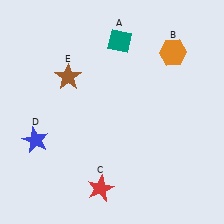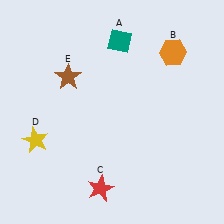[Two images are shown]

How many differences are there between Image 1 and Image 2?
There is 1 difference between the two images.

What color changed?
The star (D) changed from blue in Image 1 to yellow in Image 2.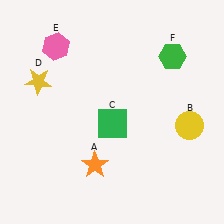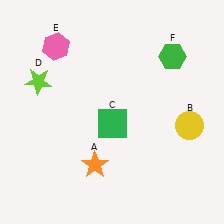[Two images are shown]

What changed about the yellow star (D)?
In Image 1, D is yellow. In Image 2, it changed to lime.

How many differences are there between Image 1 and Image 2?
There is 1 difference between the two images.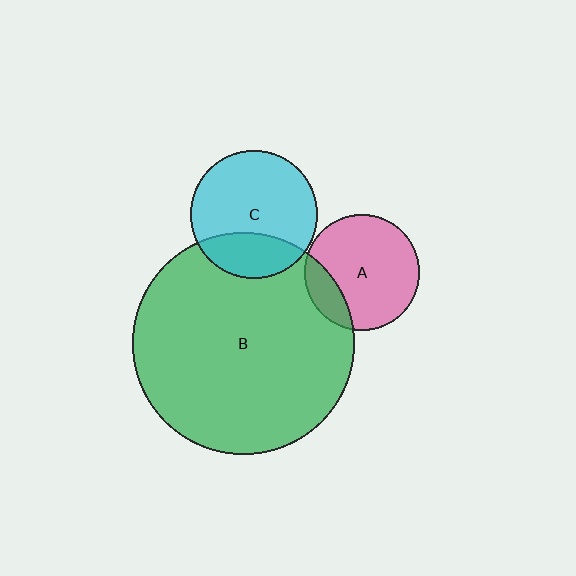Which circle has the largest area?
Circle B (green).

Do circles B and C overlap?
Yes.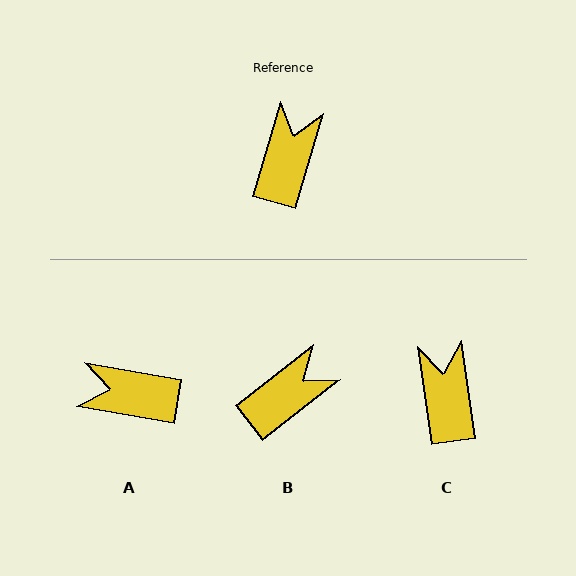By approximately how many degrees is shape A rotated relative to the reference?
Approximately 96 degrees counter-clockwise.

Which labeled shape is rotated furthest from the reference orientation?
A, about 96 degrees away.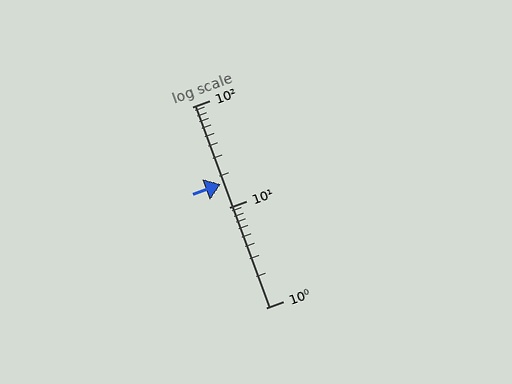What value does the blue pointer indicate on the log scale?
The pointer indicates approximately 17.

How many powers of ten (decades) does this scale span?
The scale spans 2 decades, from 1 to 100.